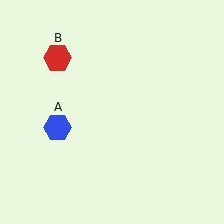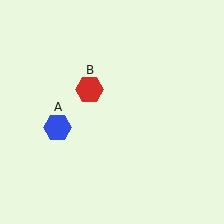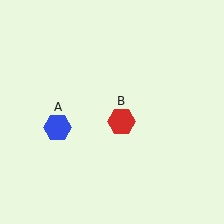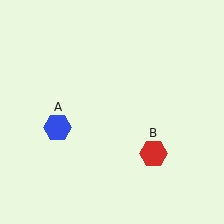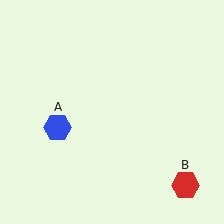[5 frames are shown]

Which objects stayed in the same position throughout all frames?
Blue hexagon (object A) remained stationary.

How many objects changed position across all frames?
1 object changed position: red hexagon (object B).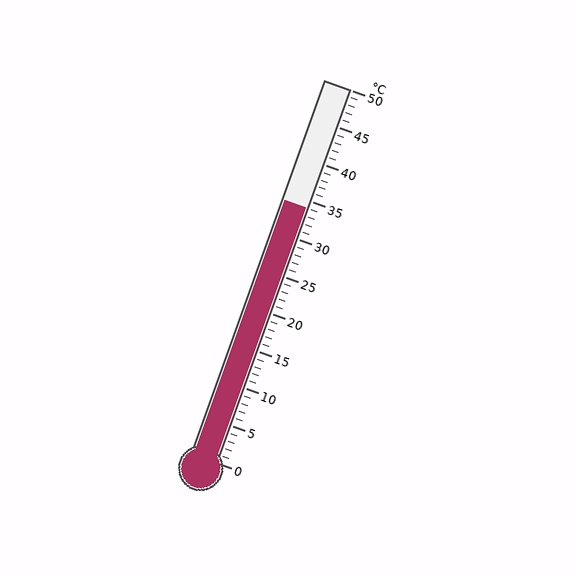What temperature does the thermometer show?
The thermometer shows approximately 34°C.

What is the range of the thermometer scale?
The thermometer scale ranges from 0°C to 50°C.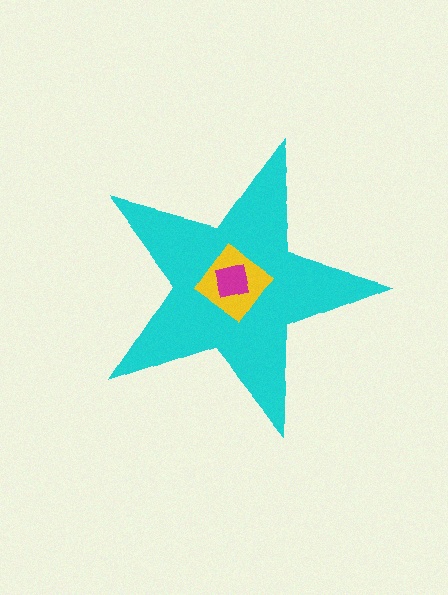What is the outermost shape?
The cyan star.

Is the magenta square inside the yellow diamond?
Yes.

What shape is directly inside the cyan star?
The yellow diamond.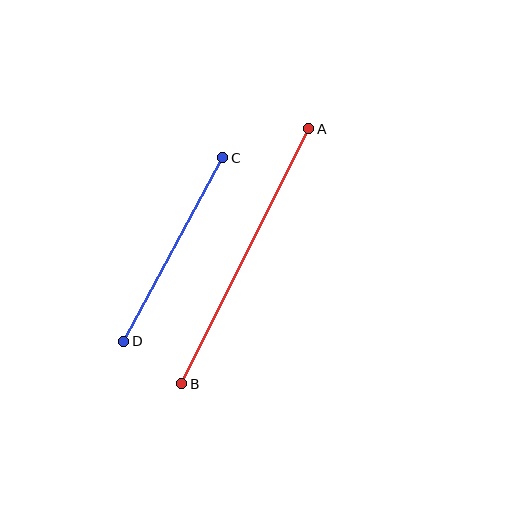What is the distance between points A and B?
The distance is approximately 285 pixels.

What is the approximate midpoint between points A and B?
The midpoint is at approximately (245, 256) pixels.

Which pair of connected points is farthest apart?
Points A and B are farthest apart.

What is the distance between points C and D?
The distance is approximately 209 pixels.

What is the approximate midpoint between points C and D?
The midpoint is at approximately (173, 249) pixels.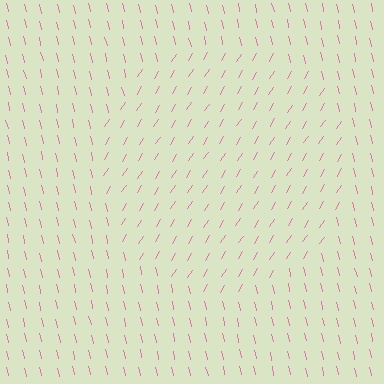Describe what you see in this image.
The image is filled with small pink line segments. A circle region in the image has lines oriented differently from the surrounding lines, creating a visible texture boundary.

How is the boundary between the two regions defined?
The boundary is defined purely by a change in line orientation (approximately 45 degrees difference). All lines are the same color and thickness.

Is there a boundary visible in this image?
Yes, there is a texture boundary formed by a change in line orientation.